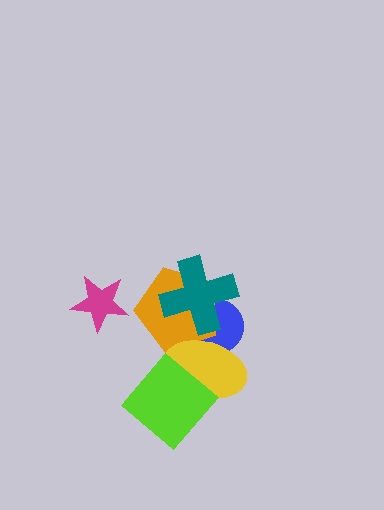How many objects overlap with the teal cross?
2 objects overlap with the teal cross.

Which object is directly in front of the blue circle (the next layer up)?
The orange pentagon is directly in front of the blue circle.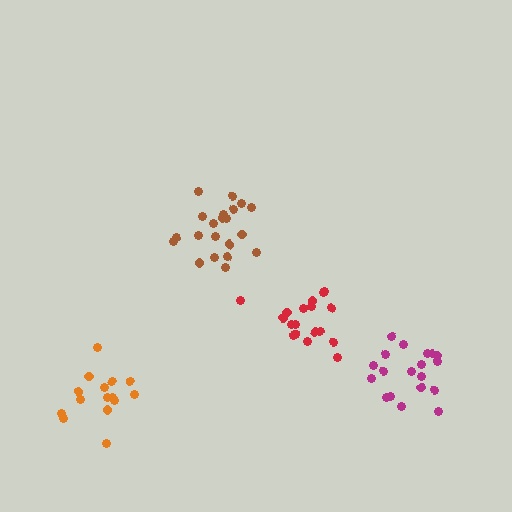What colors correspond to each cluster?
The clusters are colored: red, orange, brown, magenta.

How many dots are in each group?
Group 1: 19 dots, Group 2: 15 dots, Group 3: 21 dots, Group 4: 19 dots (74 total).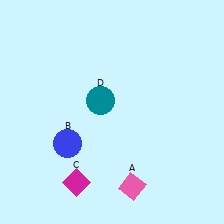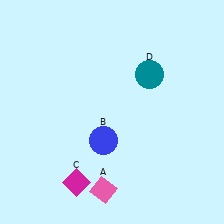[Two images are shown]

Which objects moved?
The objects that moved are: the pink diamond (A), the blue circle (B), the teal circle (D).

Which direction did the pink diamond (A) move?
The pink diamond (A) moved left.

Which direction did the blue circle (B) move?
The blue circle (B) moved right.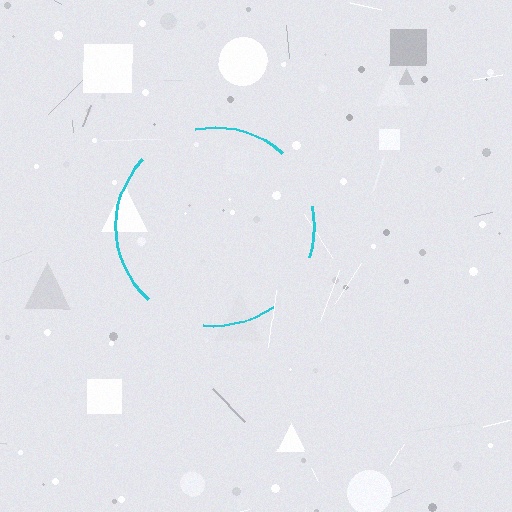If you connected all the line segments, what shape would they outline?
They would outline a circle.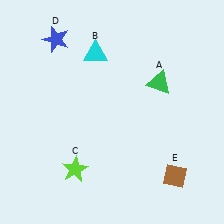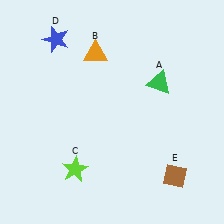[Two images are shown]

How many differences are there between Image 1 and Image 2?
There is 1 difference between the two images.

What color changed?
The triangle (B) changed from cyan in Image 1 to orange in Image 2.